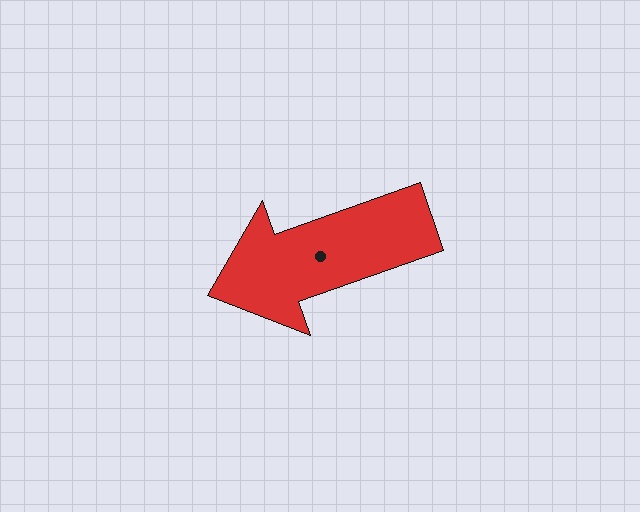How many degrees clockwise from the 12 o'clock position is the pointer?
Approximately 251 degrees.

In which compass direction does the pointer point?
West.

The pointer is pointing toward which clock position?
Roughly 8 o'clock.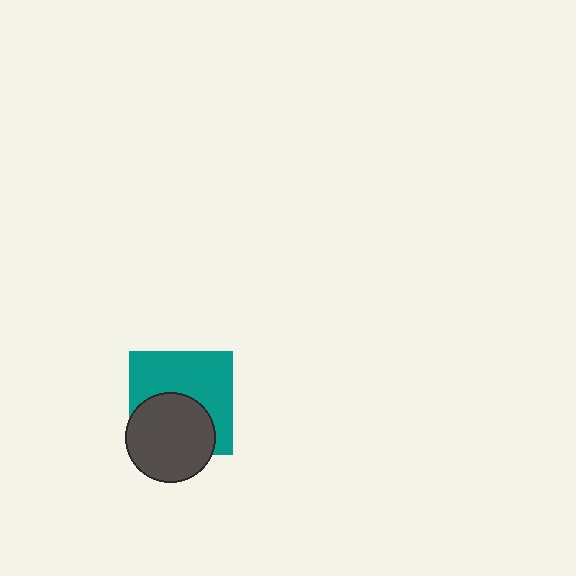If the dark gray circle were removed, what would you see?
You would see the complete teal square.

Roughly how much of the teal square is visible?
About half of it is visible (roughly 56%).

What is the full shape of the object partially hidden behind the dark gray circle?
The partially hidden object is a teal square.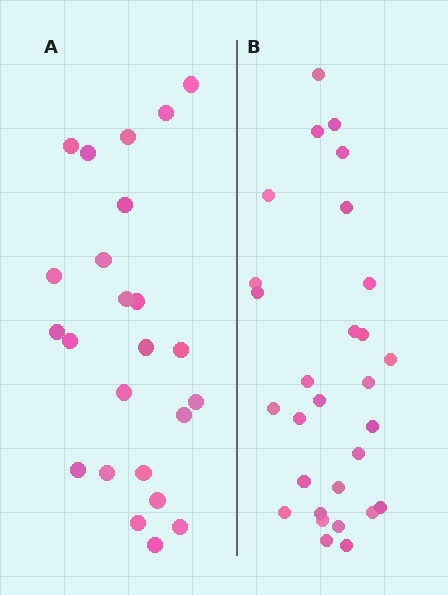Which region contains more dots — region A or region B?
Region B (the right region) has more dots.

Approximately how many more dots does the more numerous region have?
Region B has about 5 more dots than region A.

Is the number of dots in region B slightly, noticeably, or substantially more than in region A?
Region B has only slightly more — the two regions are fairly close. The ratio is roughly 1.2 to 1.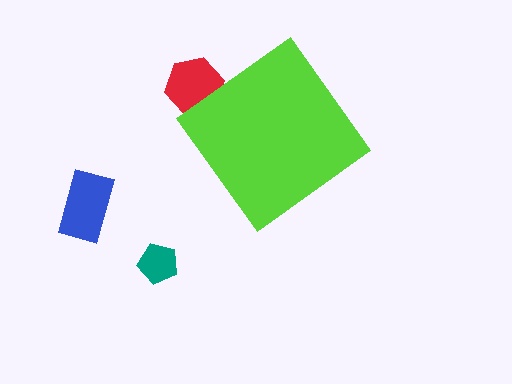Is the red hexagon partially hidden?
Yes, the red hexagon is partially hidden behind the lime diamond.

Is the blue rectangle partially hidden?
No, the blue rectangle is fully visible.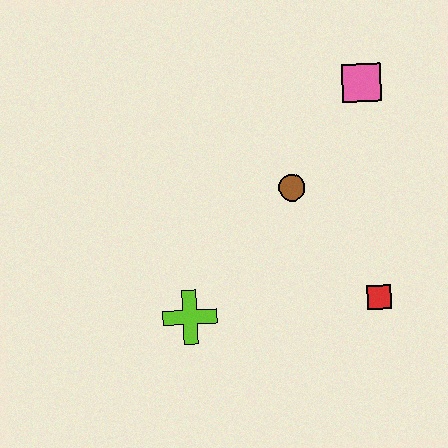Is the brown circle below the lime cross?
No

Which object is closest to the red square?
The brown circle is closest to the red square.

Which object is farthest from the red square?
The pink square is farthest from the red square.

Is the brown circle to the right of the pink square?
No